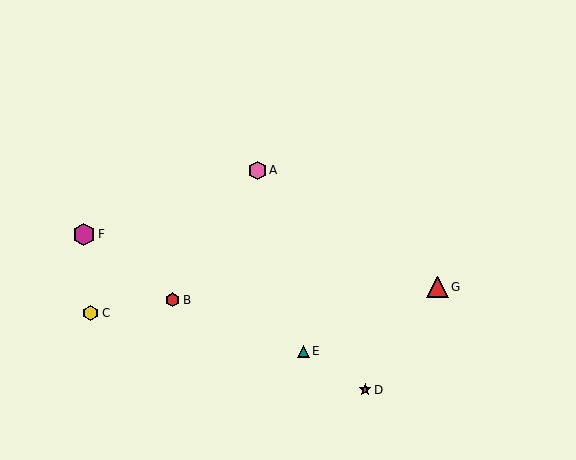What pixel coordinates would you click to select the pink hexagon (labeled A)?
Click at (257, 170) to select the pink hexagon A.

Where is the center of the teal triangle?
The center of the teal triangle is at (303, 351).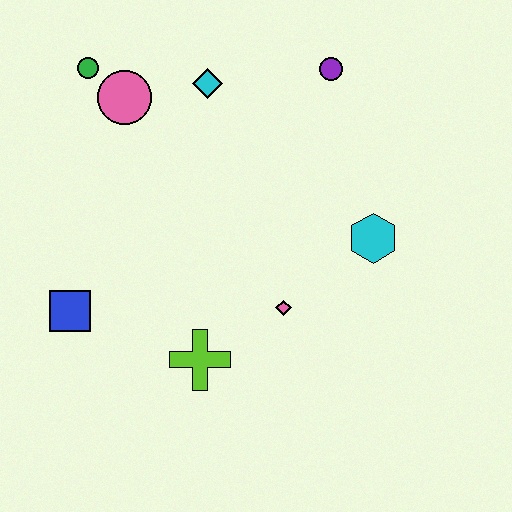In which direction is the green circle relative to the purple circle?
The green circle is to the left of the purple circle.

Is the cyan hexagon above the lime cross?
Yes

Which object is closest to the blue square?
The lime cross is closest to the blue square.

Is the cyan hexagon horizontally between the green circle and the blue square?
No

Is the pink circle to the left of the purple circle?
Yes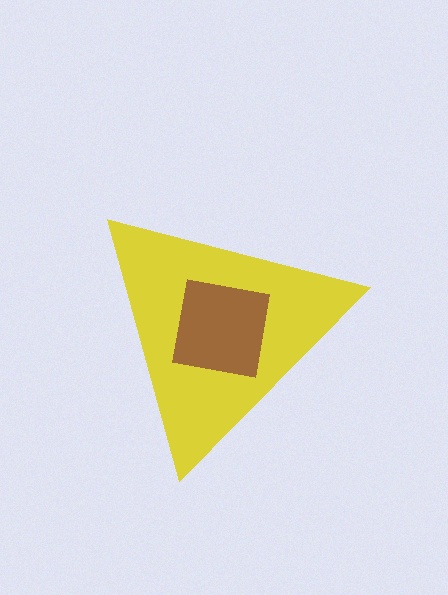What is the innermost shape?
The brown square.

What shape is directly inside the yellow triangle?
The brown square.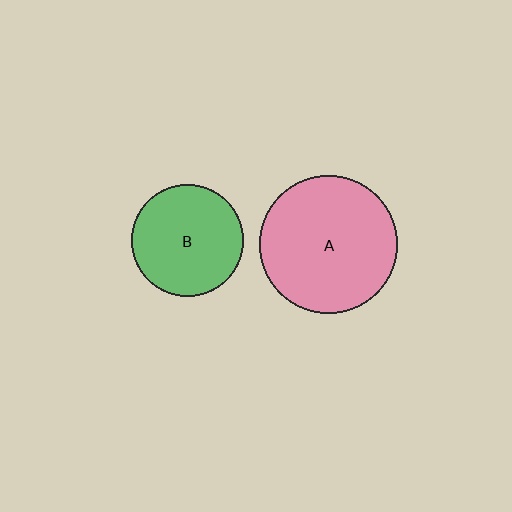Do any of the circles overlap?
No, none of the circles overlap.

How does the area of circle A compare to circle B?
Approximately 1.5 times.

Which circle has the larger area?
Circle A (pink).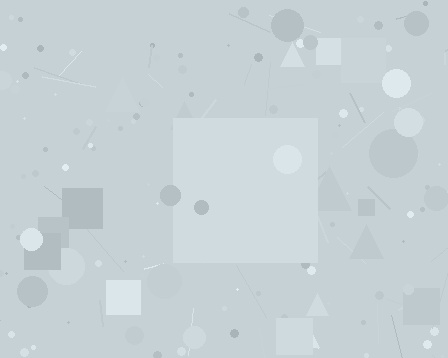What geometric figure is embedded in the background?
A square is embedded in the background.